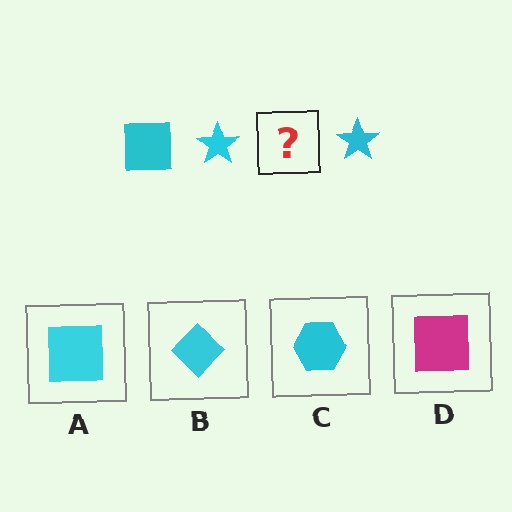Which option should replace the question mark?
Option A.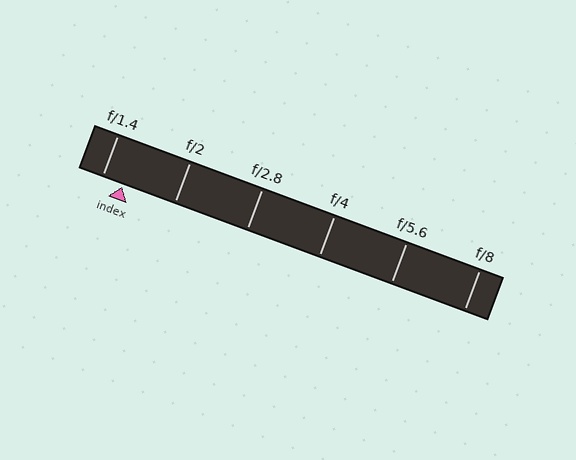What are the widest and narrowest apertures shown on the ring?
The widest aperture shown is f/1.4 and the narrowest is f/8.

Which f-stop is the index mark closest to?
The index mark is closest to f/1.4.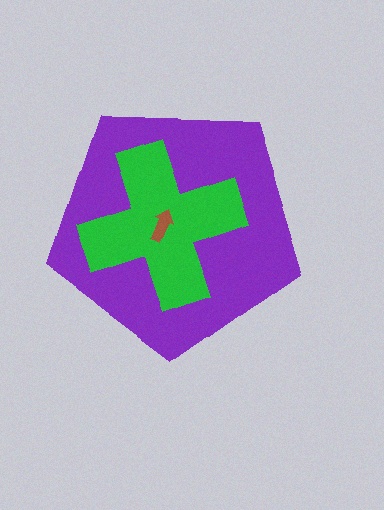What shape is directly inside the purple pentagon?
The green cross.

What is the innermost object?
The brown arrow.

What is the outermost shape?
The purple pentagon.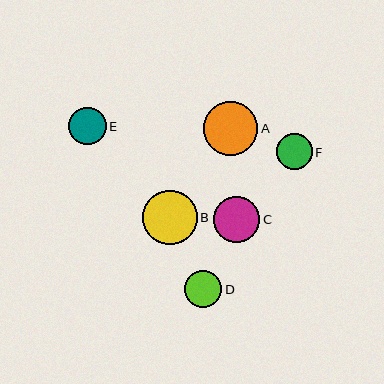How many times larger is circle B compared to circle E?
Circle B is approximately 1.5 times the size of circle E.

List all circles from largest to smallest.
From largest to smallest: B, A, C, D, E, F.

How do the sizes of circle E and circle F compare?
Circle E and circle F are approximately the same size.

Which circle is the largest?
Circle B is the largest with a size of approximately 55 pixels.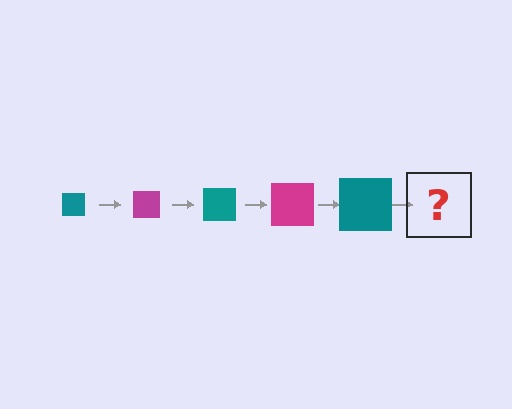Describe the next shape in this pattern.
It should be a magenta square, larger than the previous one.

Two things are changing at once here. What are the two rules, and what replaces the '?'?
The two rules are that the square grows larger each step and the color cycles through teal and magenta. The '?' should be a magenta square, larger than the previous one.